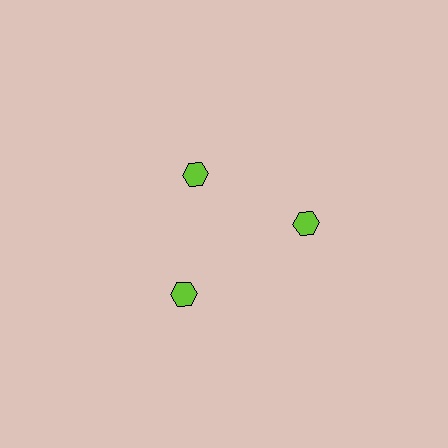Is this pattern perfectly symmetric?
No. The 3 lime hexagons are arranged in a ring, but one element near the 11 o'clock position is pulled inward toward the center, breaking the 3-fold rotational symmetry.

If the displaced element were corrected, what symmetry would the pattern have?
It would have 3-fold rotational symmetry — the pattern would map onto itself every 120 degrees.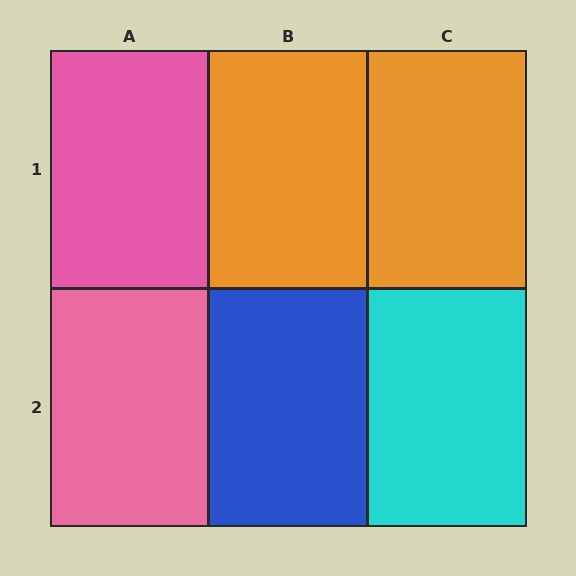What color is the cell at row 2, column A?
Pink.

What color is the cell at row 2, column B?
Blue.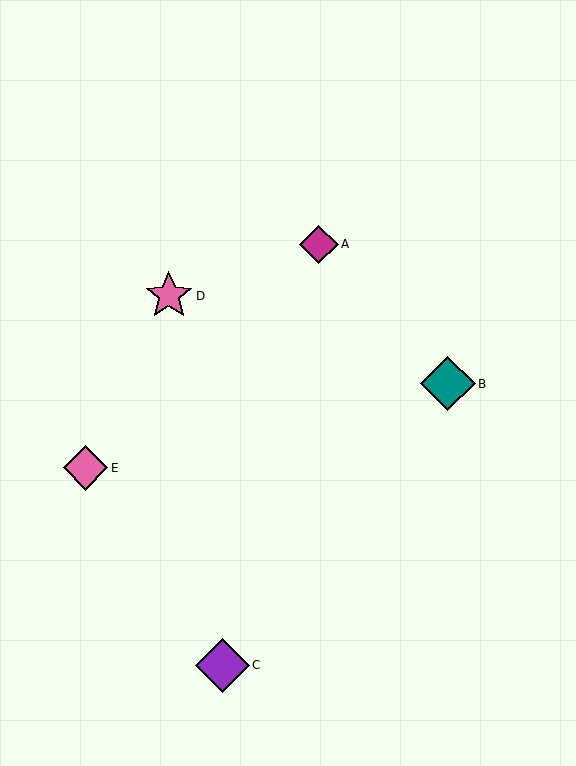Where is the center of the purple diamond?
The center of the purple diamond is at (222, 665).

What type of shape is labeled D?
Shape D is a pink star.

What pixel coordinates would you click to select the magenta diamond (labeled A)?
Click at (319, 244) to select the magenta diamond A.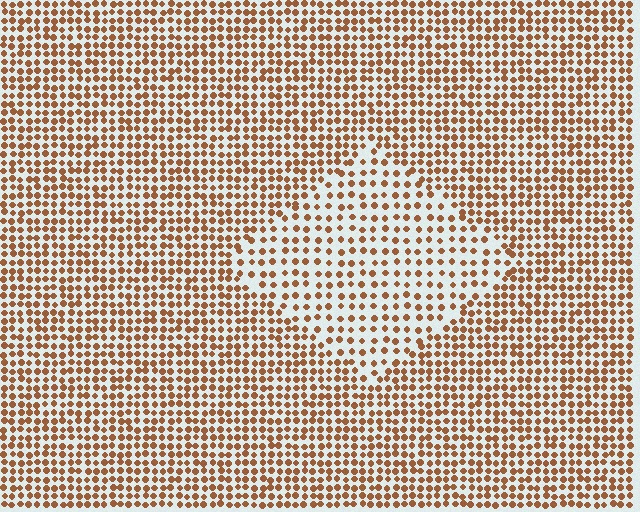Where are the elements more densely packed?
The elements are more densely packed outside the diamond boundary.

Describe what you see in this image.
The image contains small brown elements arranged at two different densities. A diamond-shaped region is visible where the elements are less densely packed than the surrounding area.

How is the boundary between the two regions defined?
The boundary is defined by a change in element density (approximately 1.8x ratio). All elements are the same color, size, and shape.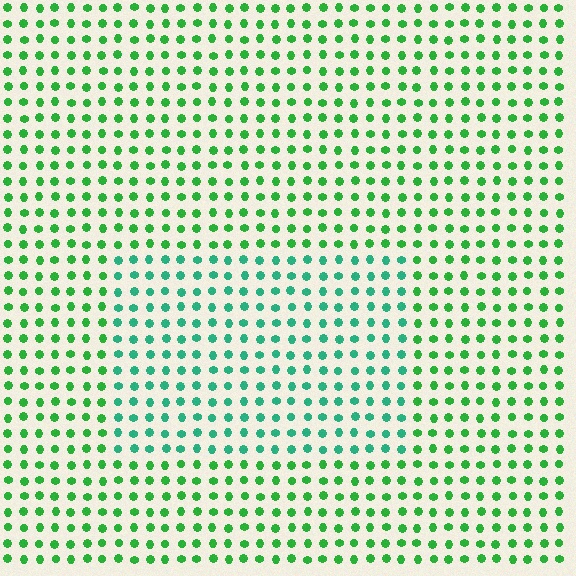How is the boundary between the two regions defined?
The boundary is defined purely by a slight shift in hue (about 33 degrees). Spacing, size, and orientation are identical on both sides.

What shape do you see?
I see a rectangle.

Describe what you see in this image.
The image is filled with small green elements in a uniform arrangement. A rectangle-shaped region is visible where the elements are tinted to a slightly different hue, forming a subtle color boundary.